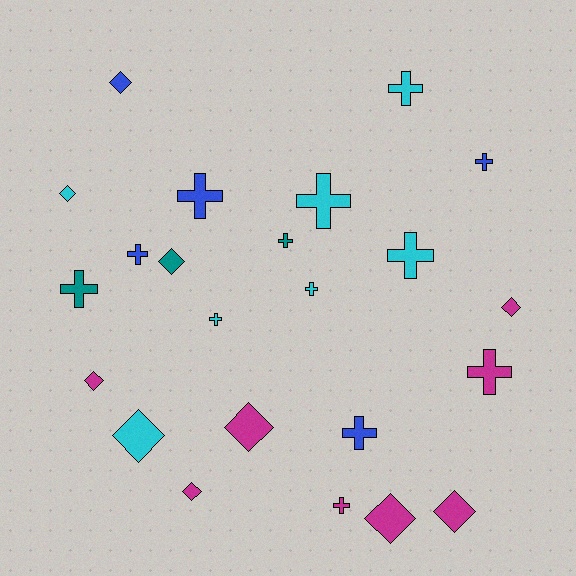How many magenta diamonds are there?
There are 6 magenta diamonds.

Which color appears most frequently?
Magenta, with 8 objects.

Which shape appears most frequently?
Cross, with 13 objects.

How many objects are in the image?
There are 23 objects.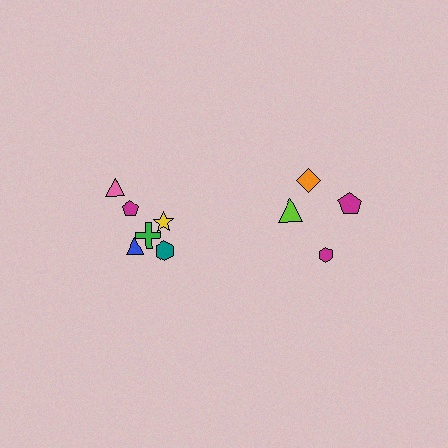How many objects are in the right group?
There are 4 objects.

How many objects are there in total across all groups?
There are 10 objects.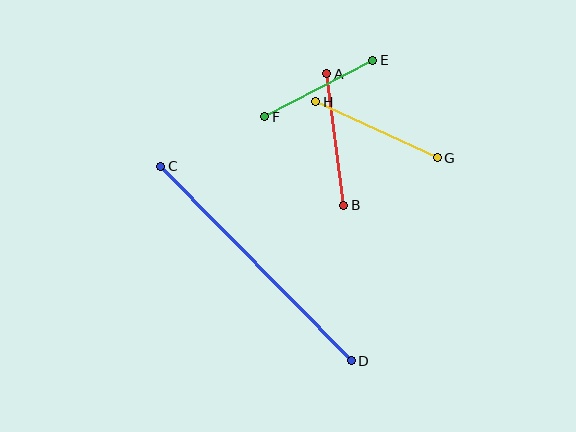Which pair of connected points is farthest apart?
Points C and D are farthest apart.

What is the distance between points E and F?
The distance is approximately 122 pixels.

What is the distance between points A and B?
The distance is approximately 132 pixels.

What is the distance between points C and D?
The distance is approximately 272 pixels.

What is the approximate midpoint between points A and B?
The midpoint is at approximately (335, 139) pixels.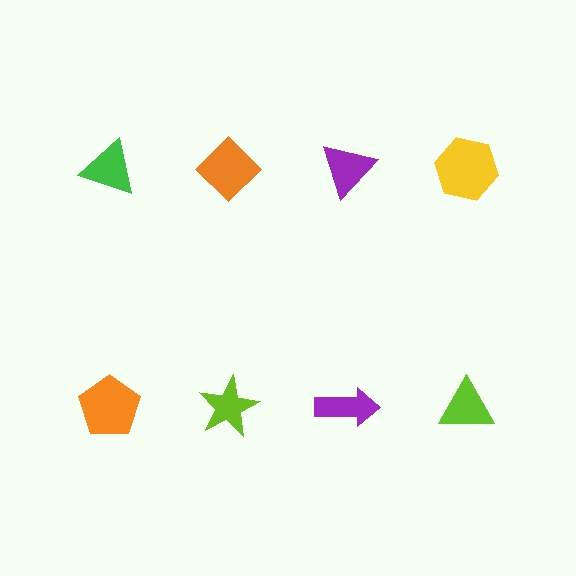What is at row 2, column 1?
An orange pentagon.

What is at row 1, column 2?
An orange diamond.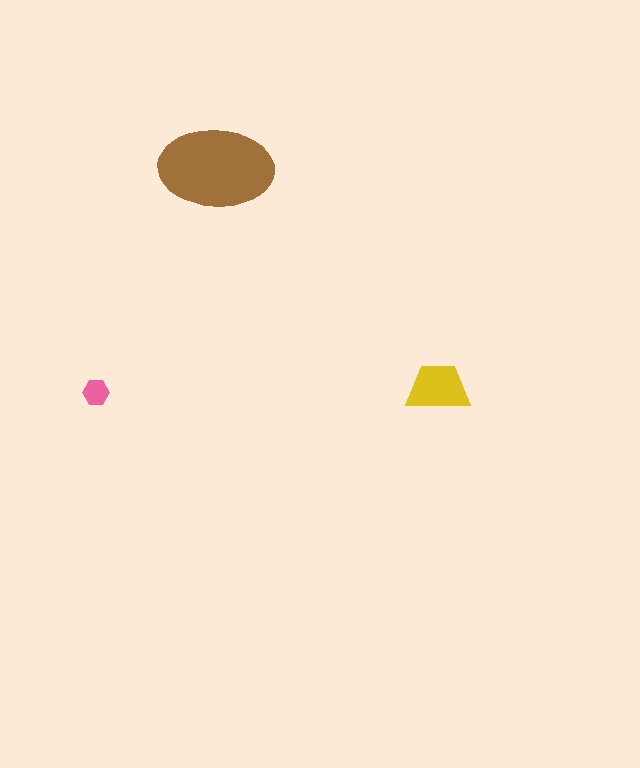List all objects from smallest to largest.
The pink hexagon, the yellow trapezoid, the brown ellipse.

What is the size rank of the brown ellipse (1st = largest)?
1st.